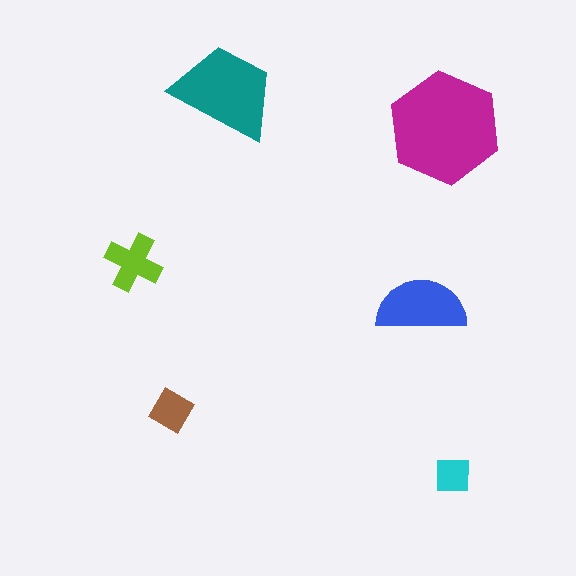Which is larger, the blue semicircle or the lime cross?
The blue semicircle.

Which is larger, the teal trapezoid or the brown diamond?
The teal trapezoid.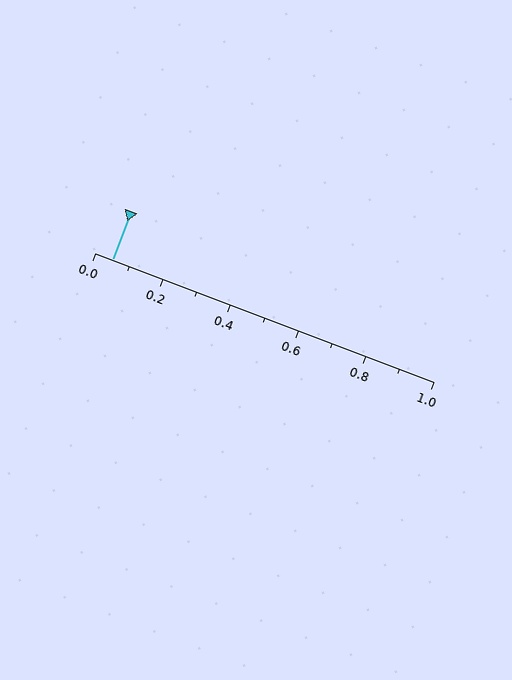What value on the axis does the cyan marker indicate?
The marker indicates approximately 0.05.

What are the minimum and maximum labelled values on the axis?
The axis runs from 0.0 to 1.0.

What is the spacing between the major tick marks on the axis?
The major ticks are spaced 0.2 apart.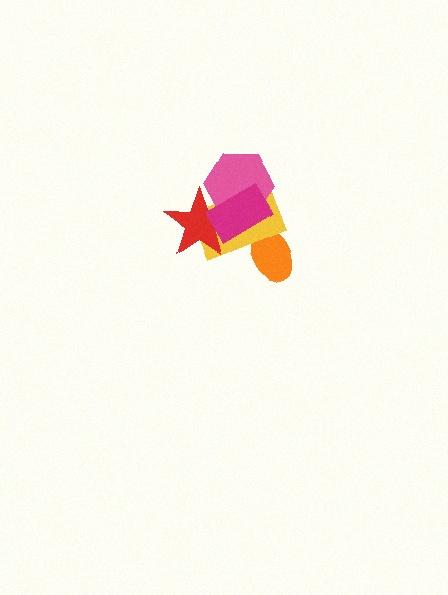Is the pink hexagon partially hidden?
Yes, it is partially covered by another shape.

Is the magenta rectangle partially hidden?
No, no other shape covers it.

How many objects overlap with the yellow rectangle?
4 objects overlap with the yellow rectangle.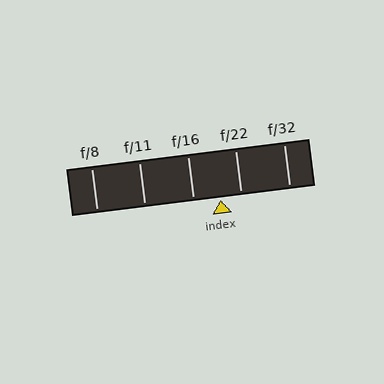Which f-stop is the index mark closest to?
The index mark is closest to f/22.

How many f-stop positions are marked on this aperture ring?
There are 5 f-stop positions marked.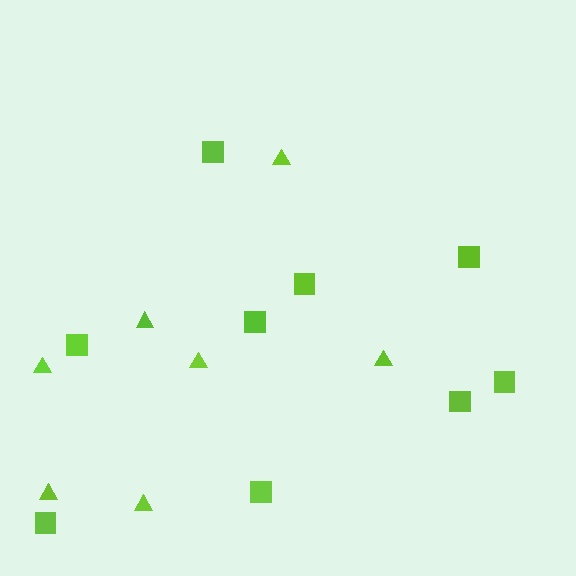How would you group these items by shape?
There are 2 groups: one group of triangles (7) and one group of squares (9).